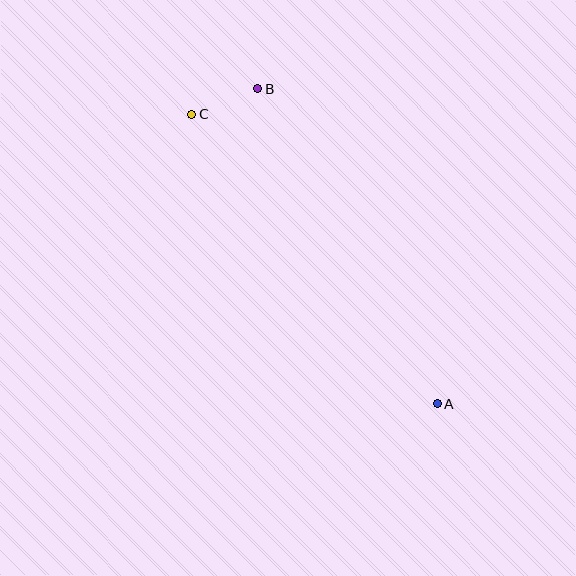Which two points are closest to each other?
Points B and C are closest to each other.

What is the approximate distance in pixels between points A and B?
The distance between A and B is approximately 363 pixels.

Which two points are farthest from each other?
Points A and C are farthest from each other.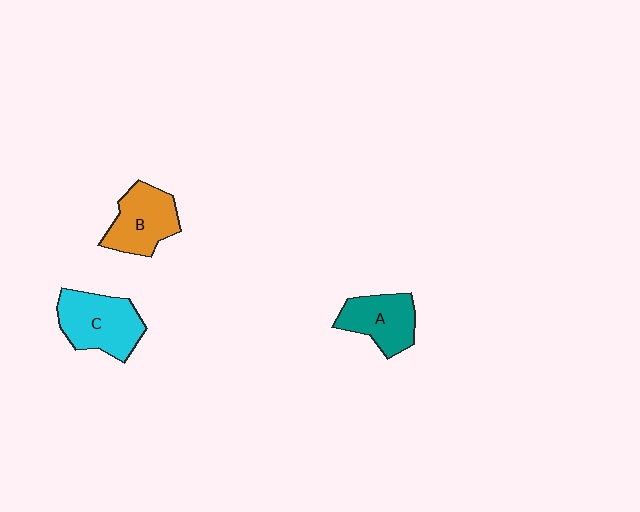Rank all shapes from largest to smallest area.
From largest to smallest: C (cyan), B (orange), A (teal).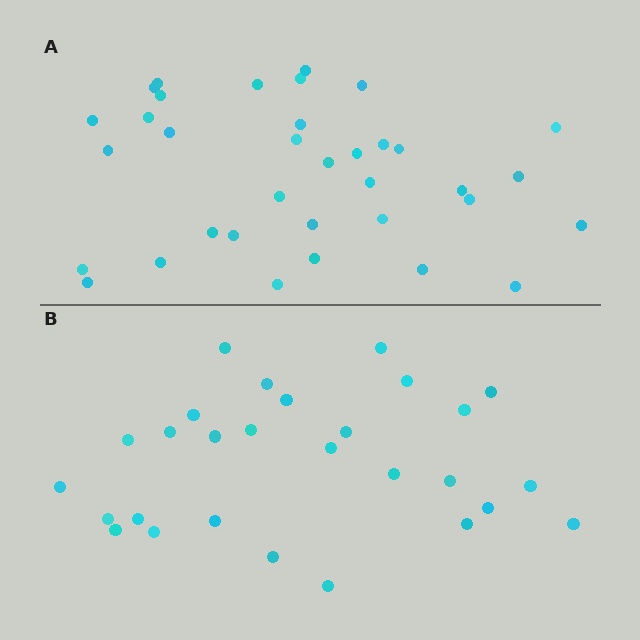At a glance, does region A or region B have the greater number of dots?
Region A (the top region) has more dots.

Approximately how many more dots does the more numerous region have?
Region A has roughly 8 or so more dots than region B.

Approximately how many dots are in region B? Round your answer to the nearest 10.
About 30 dots. (The exact count is 28, which rounds to 30.)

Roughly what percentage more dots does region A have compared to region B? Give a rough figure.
About 25% more.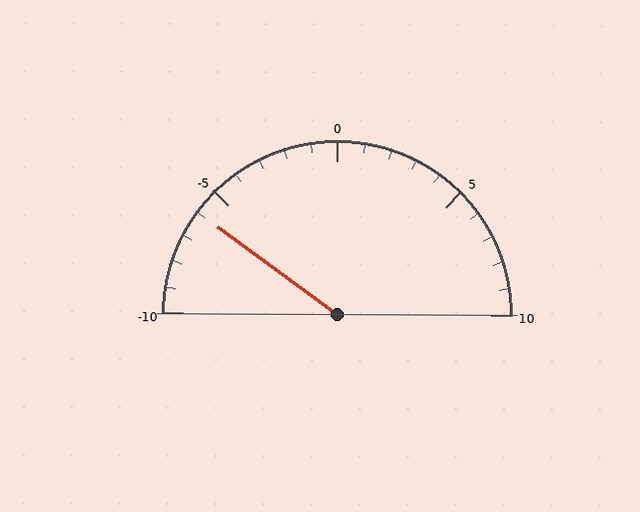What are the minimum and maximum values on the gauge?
The gauge ranges from -10 to 10.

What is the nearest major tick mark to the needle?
The nearest major tick mark is -5.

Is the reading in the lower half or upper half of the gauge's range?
The reading is in the lower half of the range (-10 to 10).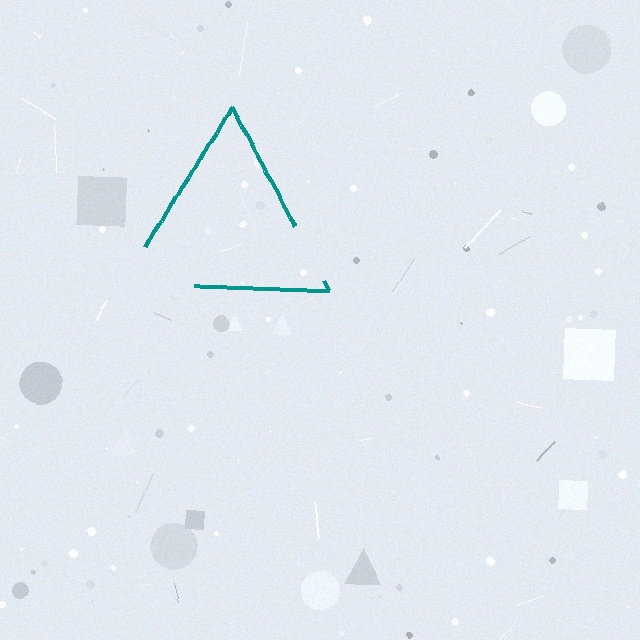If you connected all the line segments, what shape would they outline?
They would outline a triangle.